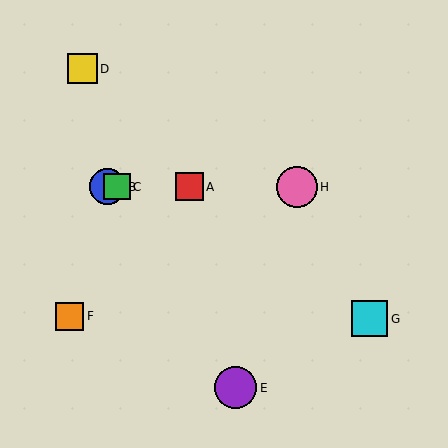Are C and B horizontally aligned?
Yes, both are at y≈187.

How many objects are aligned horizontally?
4 objects (A, B, C, H) are aligned horizontally.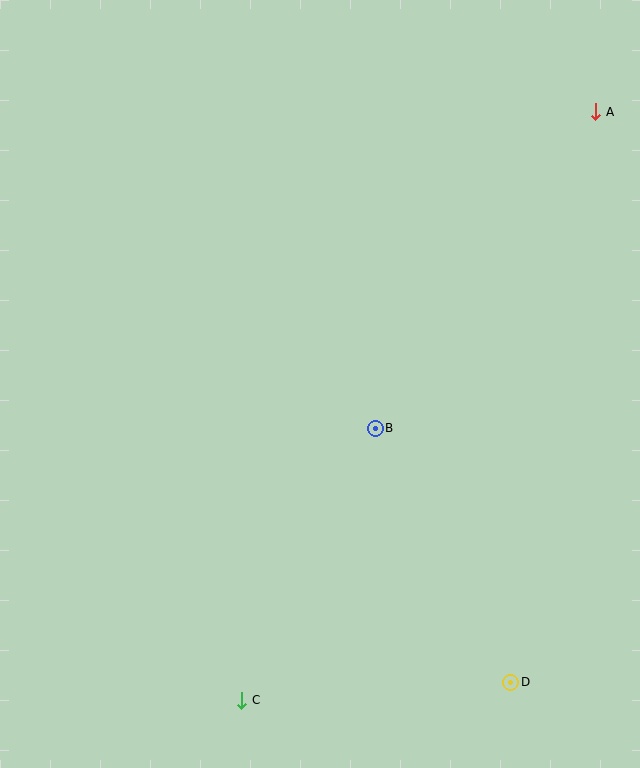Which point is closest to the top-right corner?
Point A is closest to the top-right corner.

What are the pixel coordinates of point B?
Point B is at (375, 428).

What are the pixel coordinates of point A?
Point A is at (596, 112).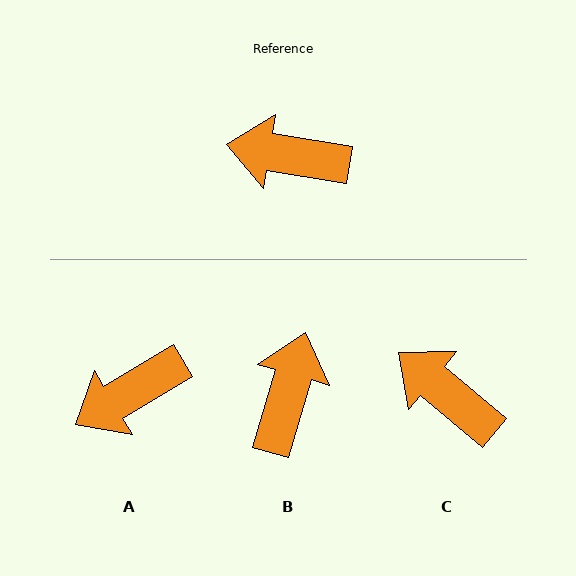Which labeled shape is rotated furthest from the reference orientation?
B, about 97 degrees away.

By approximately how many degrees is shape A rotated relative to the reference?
Approximately 40 degrees counter-clockwise.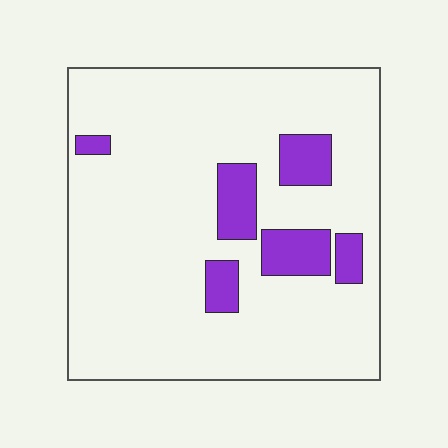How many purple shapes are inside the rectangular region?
6.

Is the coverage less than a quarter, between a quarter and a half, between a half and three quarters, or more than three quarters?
Less than a quarter.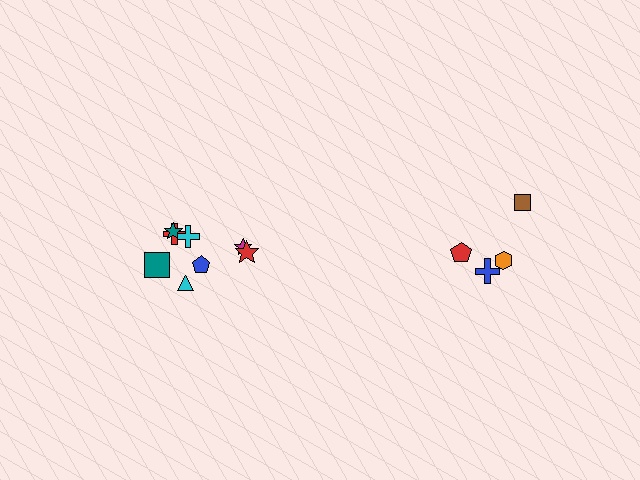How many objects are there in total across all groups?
There are 12 objects.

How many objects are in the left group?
There are 8 objects.